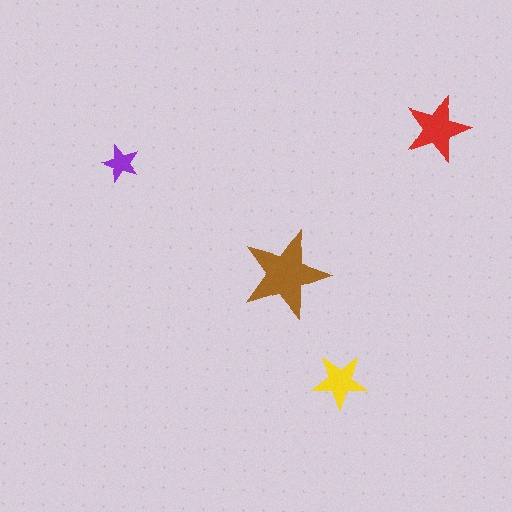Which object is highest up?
The red star is topmost.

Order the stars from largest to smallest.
the brown one, the red one, the yellow one, the purple one.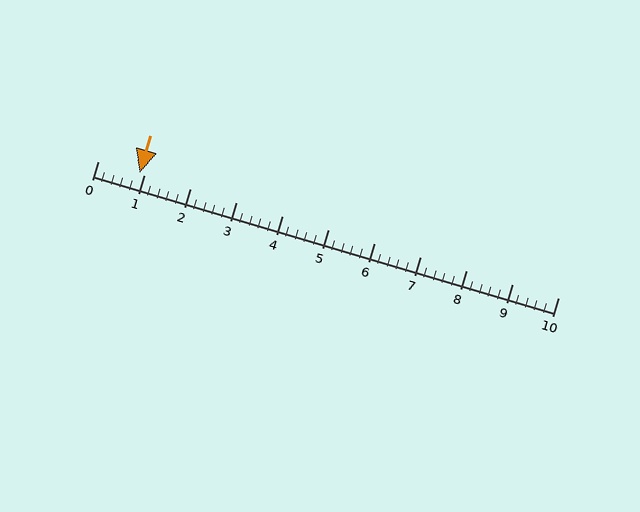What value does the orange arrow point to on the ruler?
The orange arrow points to approximately 0.9.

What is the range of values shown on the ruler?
The ruler shows values from 0 to 10.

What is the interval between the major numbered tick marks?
The major tick marks are spaced 1 units apart.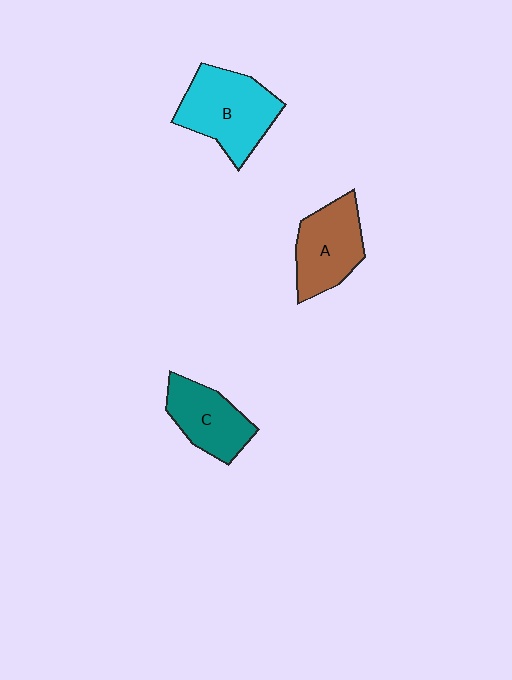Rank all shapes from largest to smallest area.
From largest to smallest: B (cyan), A (brown), C (teal).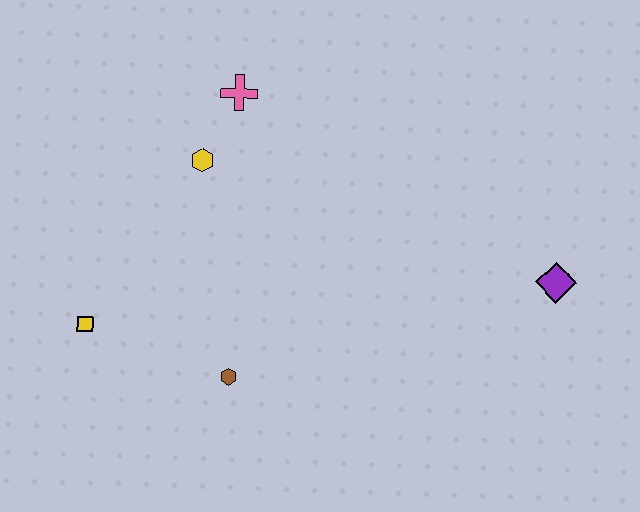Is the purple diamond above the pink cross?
No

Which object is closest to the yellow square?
The brown hexagon is closest to the yellow square.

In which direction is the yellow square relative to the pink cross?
The yellow square is below the pink cross.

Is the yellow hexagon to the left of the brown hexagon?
Yes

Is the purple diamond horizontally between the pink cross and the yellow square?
No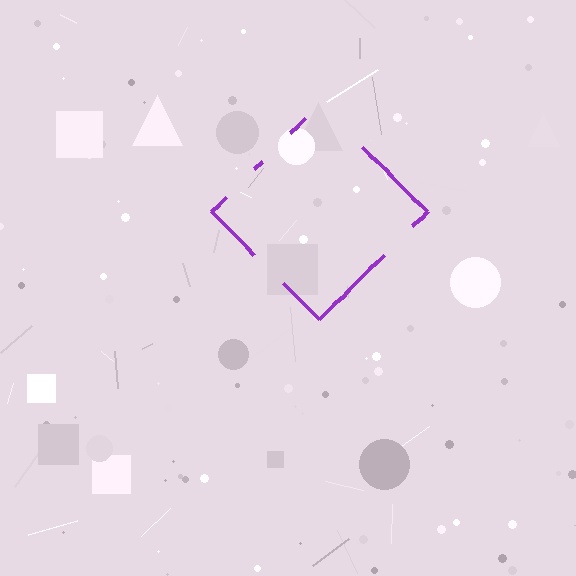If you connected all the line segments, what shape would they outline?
They would outline a diamond.